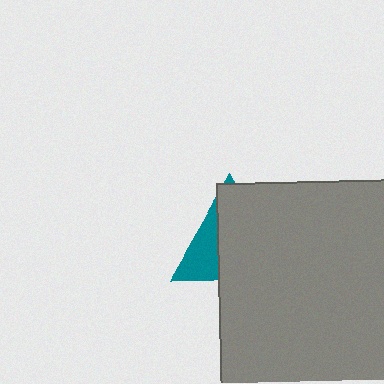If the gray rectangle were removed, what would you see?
You would see the complete teal triangle.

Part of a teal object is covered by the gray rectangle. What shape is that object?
It is a triangle.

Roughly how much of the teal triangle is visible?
A small part of it is visible (roughly 31%).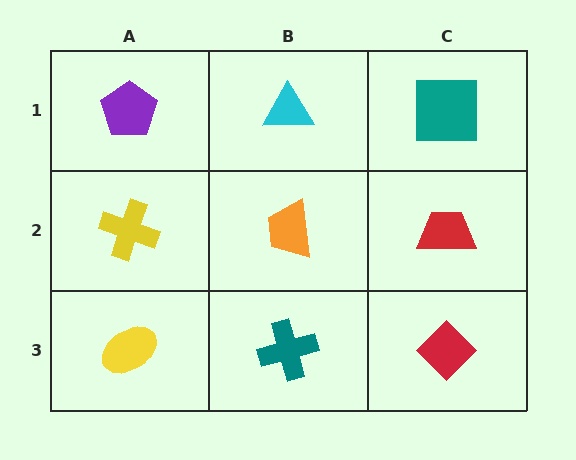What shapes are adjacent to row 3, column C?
A red trapezoid (row 2, column C), a teal cross (row 3, column B).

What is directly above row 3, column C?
A red trapezoid.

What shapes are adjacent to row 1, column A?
A yellow cross (row 2, column A), a cyan triangle (row 1, column B).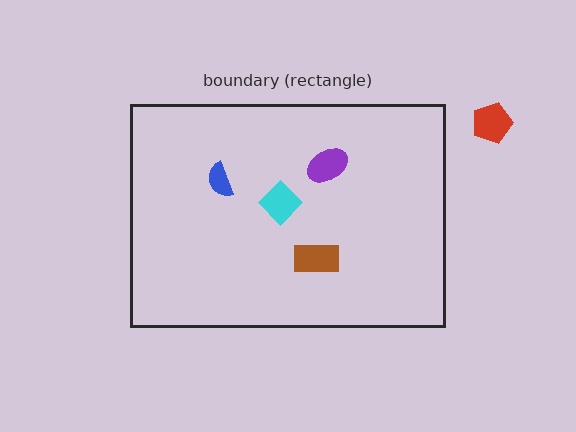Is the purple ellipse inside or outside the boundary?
Inside.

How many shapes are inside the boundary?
4 inside, 1 outside.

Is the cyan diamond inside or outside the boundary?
Inside.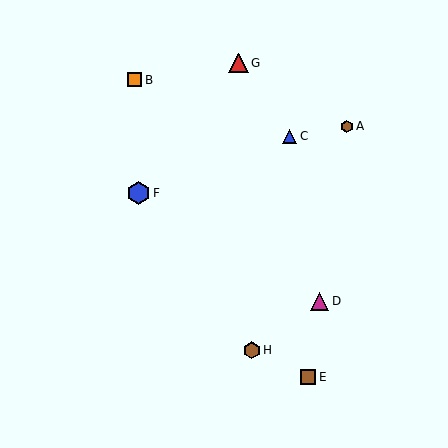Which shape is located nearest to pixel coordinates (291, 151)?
The blue triangle (labeled C) at (290, 136) is nearest to that location.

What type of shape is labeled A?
Shape A is a brown hexagon.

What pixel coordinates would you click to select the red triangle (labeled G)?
Click at (239, 63) to select the red triangle G.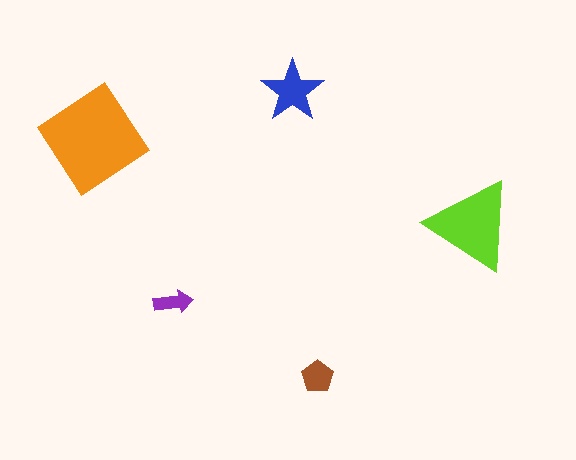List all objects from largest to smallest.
The orange diamond, the lime triangle, the blue star, the brown pentagon, the purple arrow.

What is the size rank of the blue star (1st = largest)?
3rd.